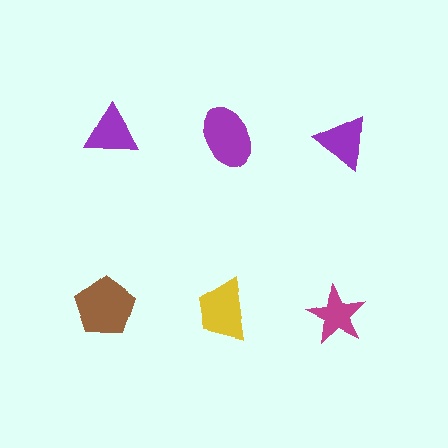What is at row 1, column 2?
A purple ellipse.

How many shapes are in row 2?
3 shapes.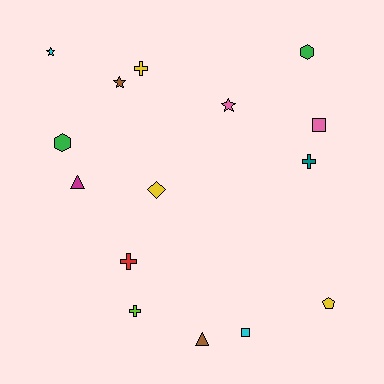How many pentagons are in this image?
There is 1 pentagon.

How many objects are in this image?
There are 15 objects.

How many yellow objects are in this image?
There are 3 yellow objects.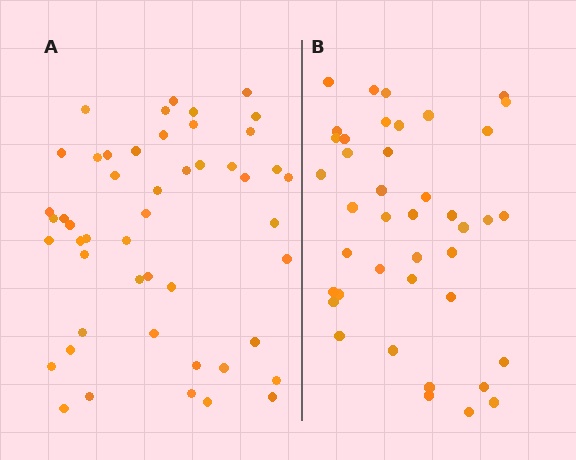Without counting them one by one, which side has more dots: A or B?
Region A (the left region) has more dots.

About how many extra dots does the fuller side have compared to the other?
Region A has roughly 8 or so more dots than region B.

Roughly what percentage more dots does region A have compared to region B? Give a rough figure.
About 20% more.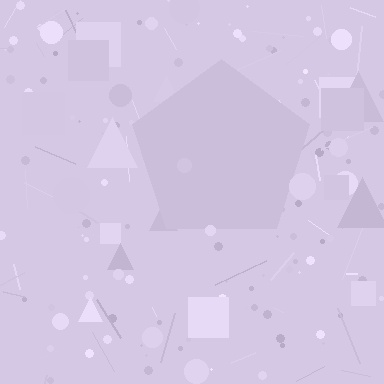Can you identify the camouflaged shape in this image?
The camouflaged shape is a pentagon.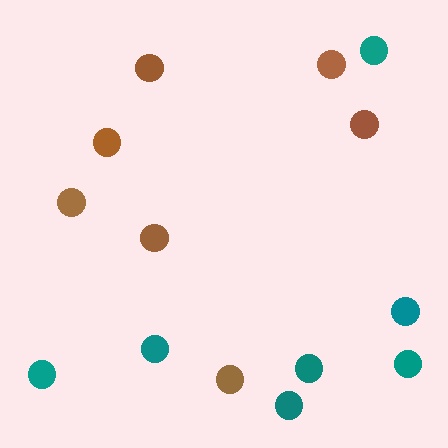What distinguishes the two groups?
There are 2 groups: one group of brown circles (7) and one group of teal circles (7).